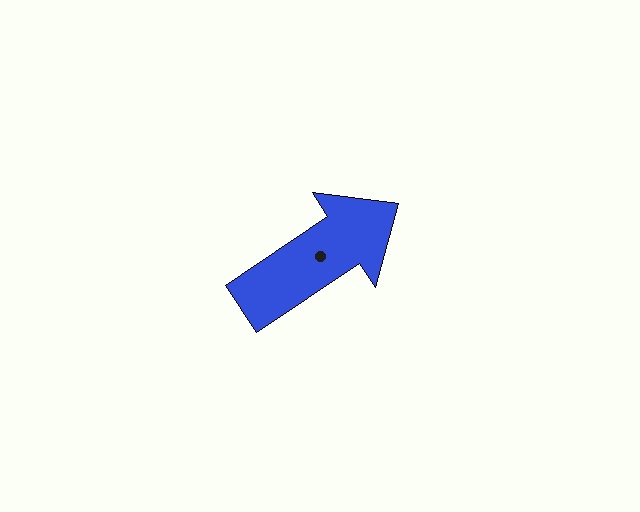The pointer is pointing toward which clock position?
Roughly 2 o'clock.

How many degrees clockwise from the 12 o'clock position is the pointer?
Approximately 56 degrees.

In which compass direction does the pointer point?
Northeast.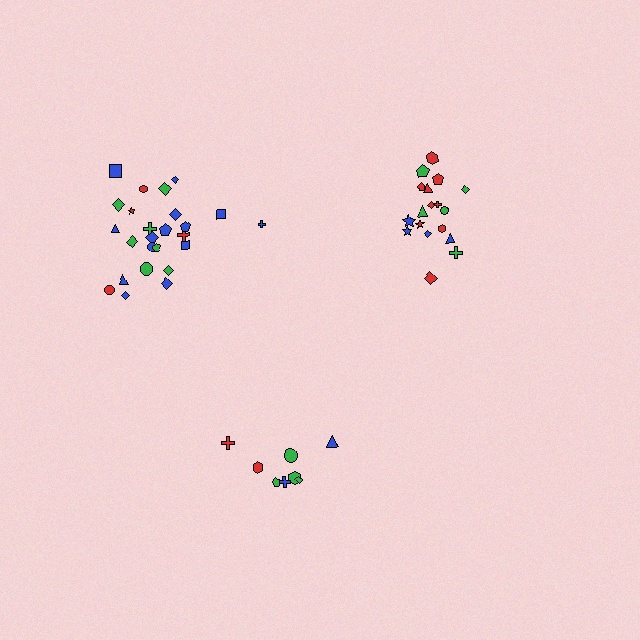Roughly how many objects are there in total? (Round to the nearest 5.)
Roughly 50 objects in total.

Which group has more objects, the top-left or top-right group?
The top-left group.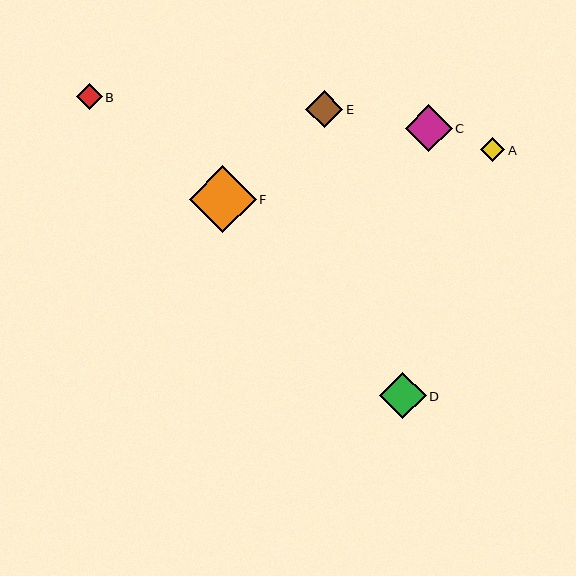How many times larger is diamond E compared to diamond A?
Diamond E is approximately 1.5 times the size of diamond A.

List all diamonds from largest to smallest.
From largest to smallest: F, C, D, E, B, A.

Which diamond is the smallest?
Diamond A is the smallest with a size of approximately 25 pixels.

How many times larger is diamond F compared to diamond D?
Diamond F is approximately 1.4 times the size of diamond D.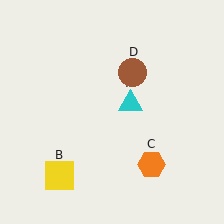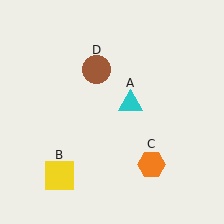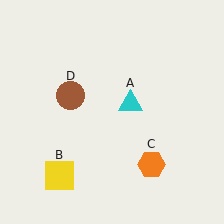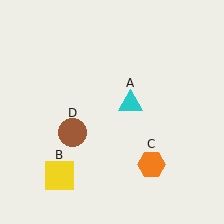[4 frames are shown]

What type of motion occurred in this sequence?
The brown circle (object D) rotated counterclockwise around the center of the scene.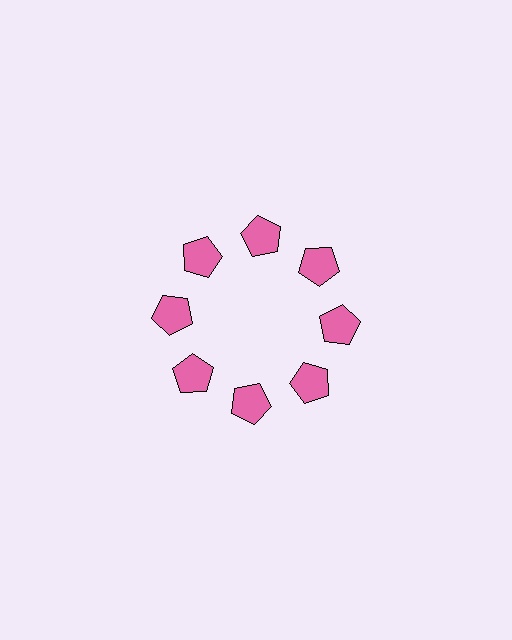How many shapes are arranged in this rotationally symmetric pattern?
There are 8 shapes, arranged in 8 groups of 1.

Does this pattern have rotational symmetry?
Yes, this pattern has 8-fold rotational symmetry. It looks the same after rotating 45 degrees around the center.